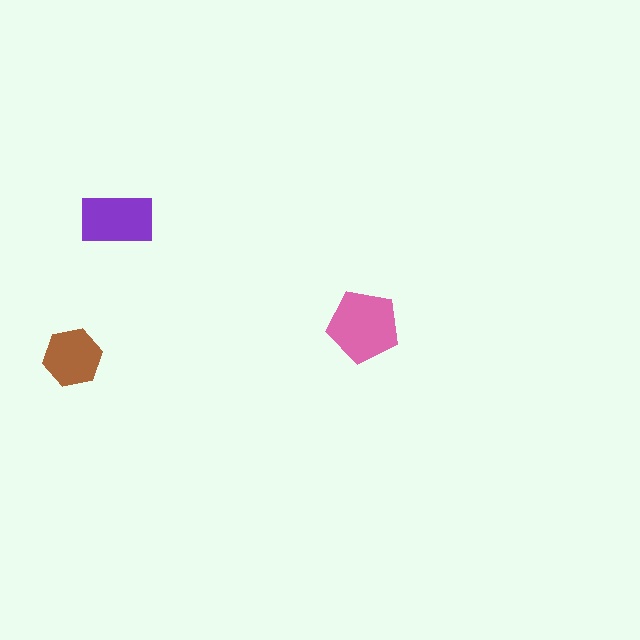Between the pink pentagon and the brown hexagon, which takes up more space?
The pink pentagon.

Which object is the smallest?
The brown hexagon.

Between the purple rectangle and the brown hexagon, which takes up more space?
The purple rectangle.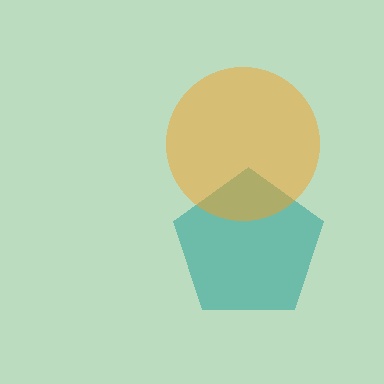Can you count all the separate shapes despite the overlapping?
Yes, there are 2 separate shapes.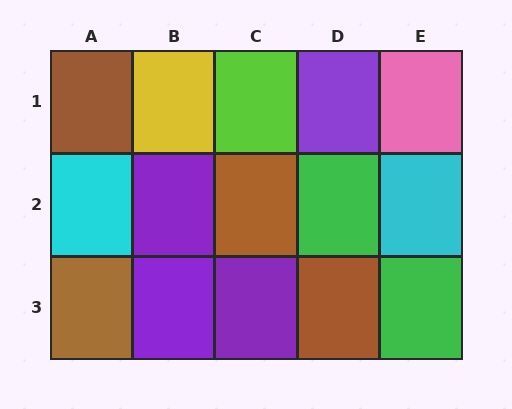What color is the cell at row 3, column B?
Purple.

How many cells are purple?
4 cells are purple.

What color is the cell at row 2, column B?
Purple.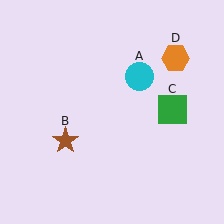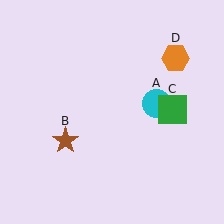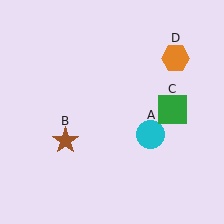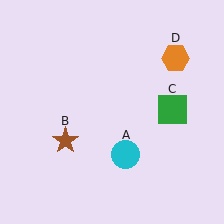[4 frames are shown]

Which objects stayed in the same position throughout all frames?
Brown star (object B) and green square (object C) and orange hexagon (object D) remained stationary.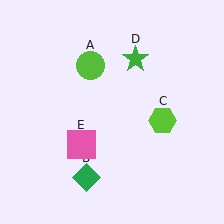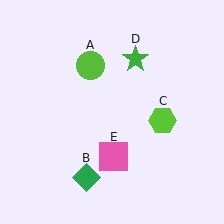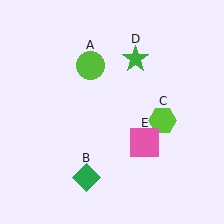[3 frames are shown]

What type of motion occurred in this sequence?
The pink square (object E) rotated counterclockwise around the center of the scene.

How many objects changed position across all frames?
1 object changed position: pink square (object E).